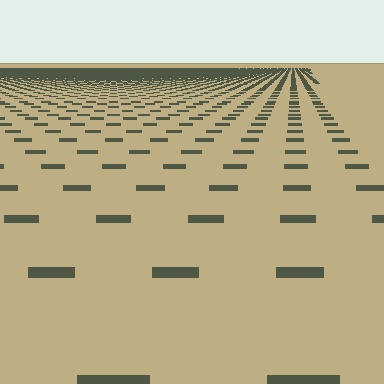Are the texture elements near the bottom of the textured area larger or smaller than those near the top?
Larger. Near the bottom, elements are closer to the viewer and appear at a bigger on-screen size.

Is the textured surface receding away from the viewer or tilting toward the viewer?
The surface is receding away from the viewer. Texture elements get smaller and denser toward the top.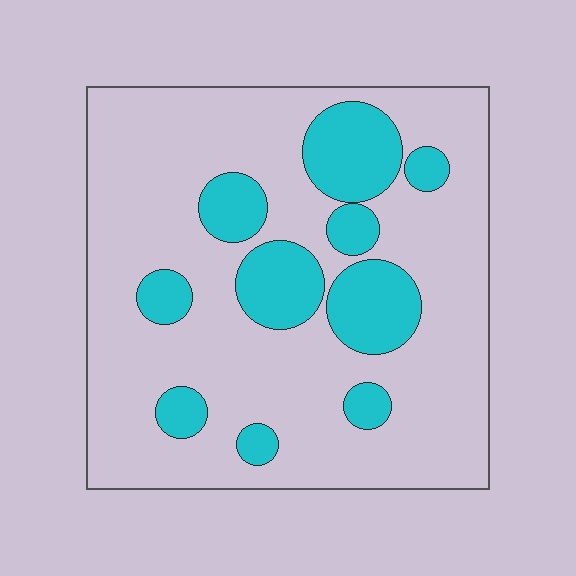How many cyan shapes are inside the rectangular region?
10.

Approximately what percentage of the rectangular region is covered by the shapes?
Approximately 25%.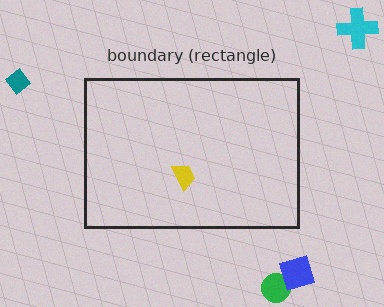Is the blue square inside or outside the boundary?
Outside.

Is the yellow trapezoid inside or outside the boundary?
Inside.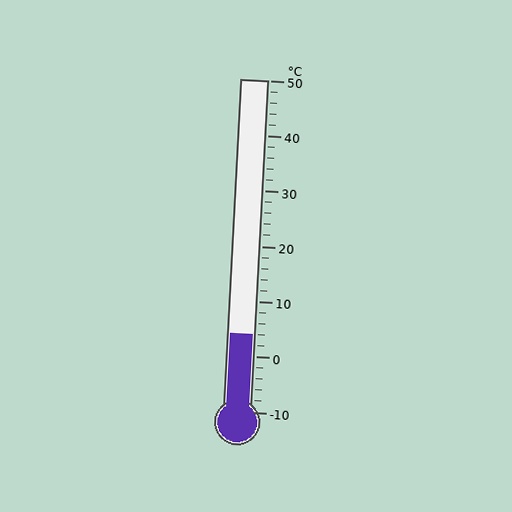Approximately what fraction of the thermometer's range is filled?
The thermometer is filled to approximately 25% of its range.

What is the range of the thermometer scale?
The thermometer scale ranges from -10°C to 50°C.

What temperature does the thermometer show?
The thermometer shows approximately 4°C.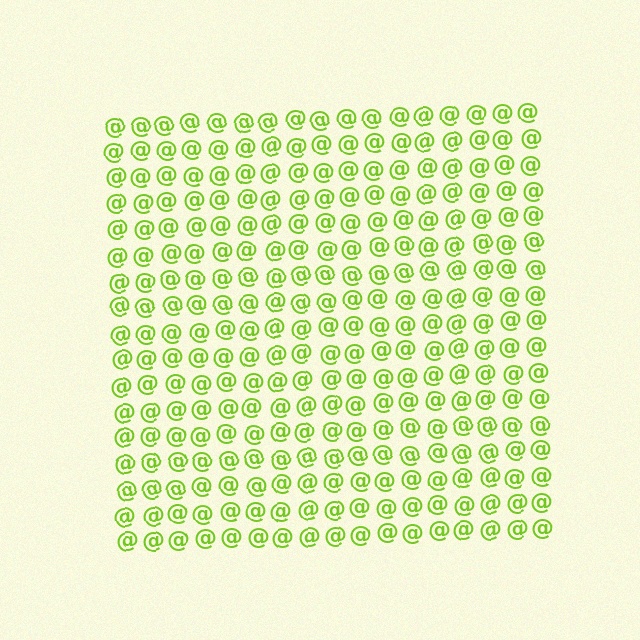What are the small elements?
The small elements are at signs.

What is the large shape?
The large shape is a square.